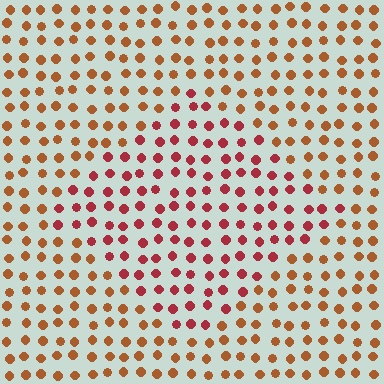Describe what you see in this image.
The image is filled with small brown elements in a uniform arrangement. A diamond-shaped region is visible where the elements are tinted to a slightly different hue, forming a subtle color boundary.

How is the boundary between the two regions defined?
The boundary is defined purely by a slight shift in hue (about 33 degrees). Spacing, size, and orientation are identical on both sides.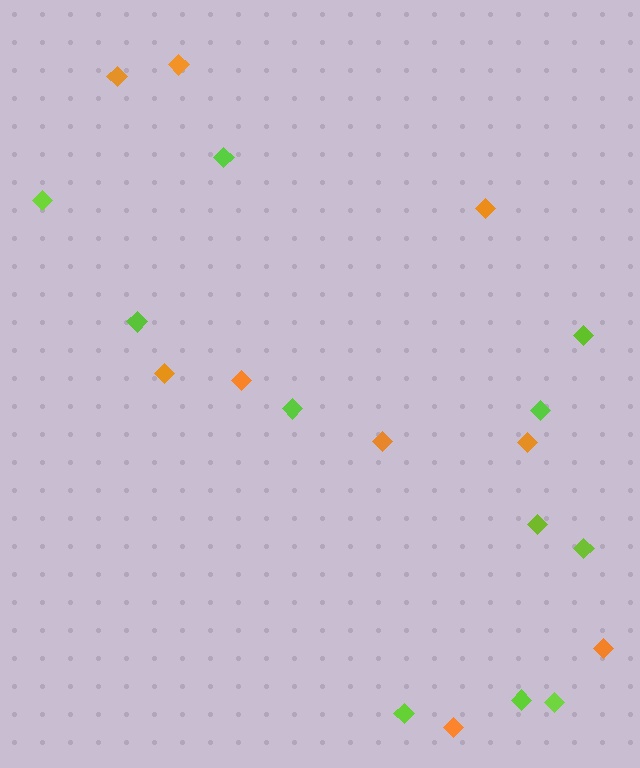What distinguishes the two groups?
There are 2 groups: one group of lime diamonds (11) and one group of orange diamonds (9).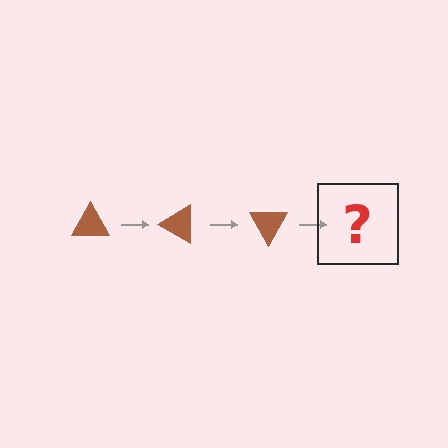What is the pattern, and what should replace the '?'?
The pattern is that the triangle rotates 30 degrees each step. The '?' should be a brown triangle rotated 90 degrees.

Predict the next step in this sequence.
The next step is a brown triangle rotated 90 degrees.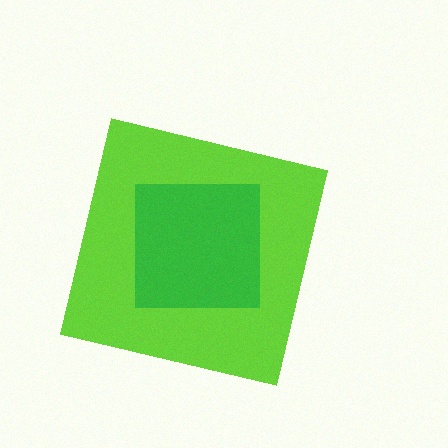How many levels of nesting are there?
2.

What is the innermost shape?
The green square.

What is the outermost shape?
The lime square.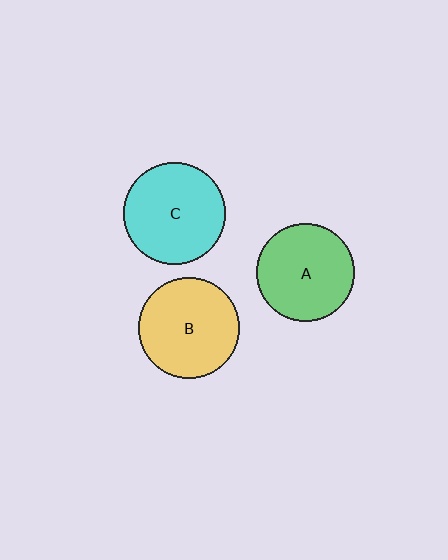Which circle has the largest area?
Circle C (cyan).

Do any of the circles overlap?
No, none of the circles overlap.